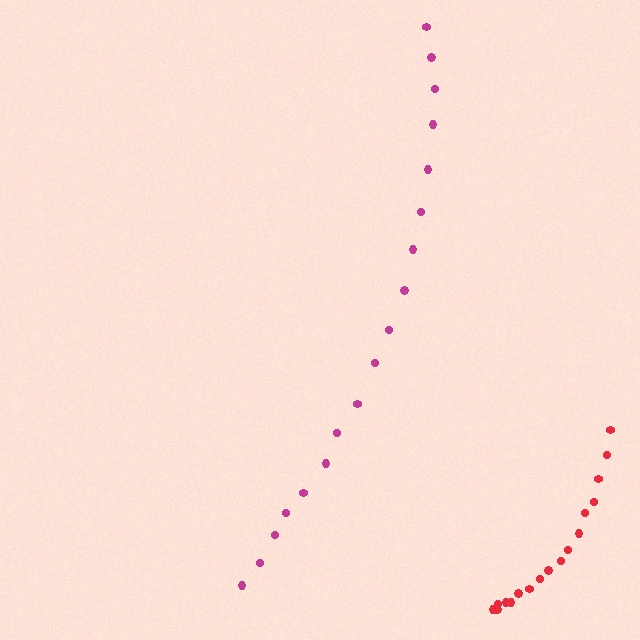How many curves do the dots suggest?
There are 2 distinct paths.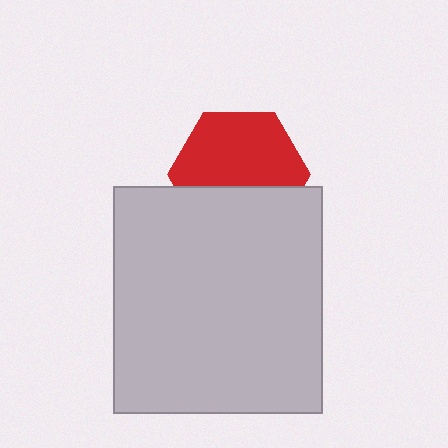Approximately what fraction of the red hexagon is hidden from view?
Roughly 39% of the red hexagon is hidden behind the light gray rectangle.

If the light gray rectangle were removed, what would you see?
You would see the complete red hexagon.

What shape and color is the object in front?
The object in front is a light gray rectangle.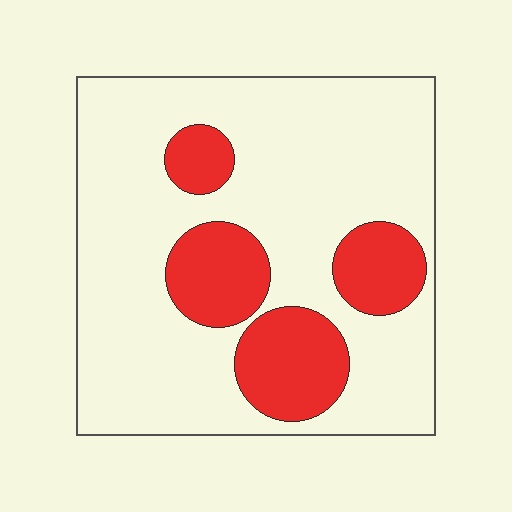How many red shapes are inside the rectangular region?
4.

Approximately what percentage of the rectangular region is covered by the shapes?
Approximately 25%.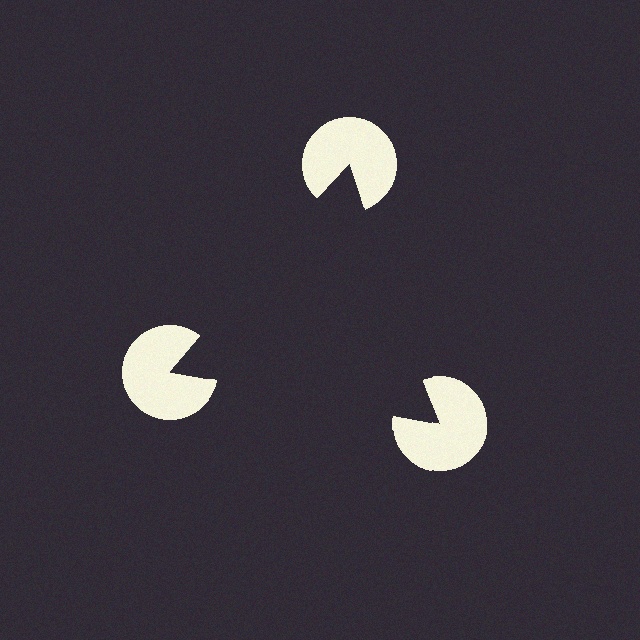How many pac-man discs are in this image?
There are 3 — one at each vertex of the illusory triangle.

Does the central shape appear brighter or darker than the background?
It typically appears slightly darker than the background, even though no actual brightness change is drawn.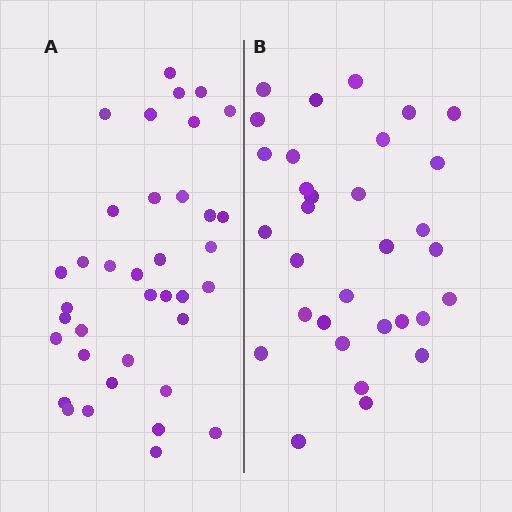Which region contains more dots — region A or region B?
Region A (the left region) has more dots.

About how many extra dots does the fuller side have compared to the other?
Region A has about 5 more dots than region B.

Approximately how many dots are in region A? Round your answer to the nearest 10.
About 40 dots. (The exact count is 37, which rounds to 40.)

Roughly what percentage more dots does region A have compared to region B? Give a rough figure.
About 15% more.